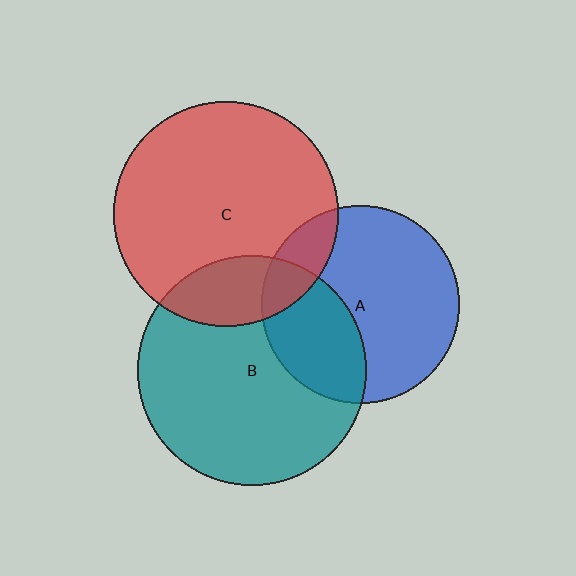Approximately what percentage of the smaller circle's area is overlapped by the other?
Approximately 35%.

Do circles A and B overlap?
Yes.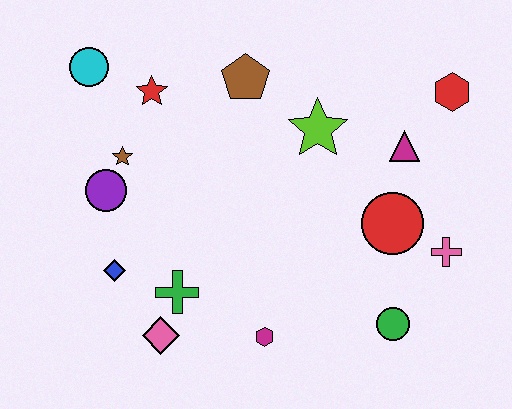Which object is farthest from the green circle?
The cyan circle is farthest from the green circle.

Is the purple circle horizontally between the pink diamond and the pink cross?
No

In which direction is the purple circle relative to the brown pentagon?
The purple circle is to the left of the brown pentagon.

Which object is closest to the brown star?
The purple circle is closest to the brown star.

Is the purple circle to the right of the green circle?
No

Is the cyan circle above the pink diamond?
Yes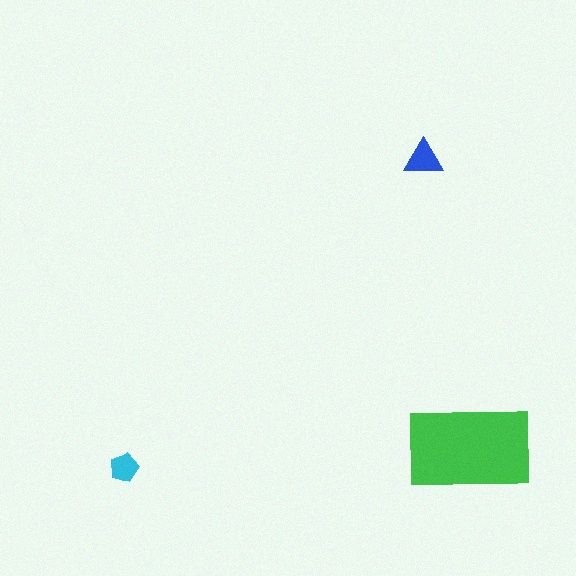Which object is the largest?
The green rectangle.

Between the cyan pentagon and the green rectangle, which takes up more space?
The green rectangle.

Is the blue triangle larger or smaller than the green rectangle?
Smaller.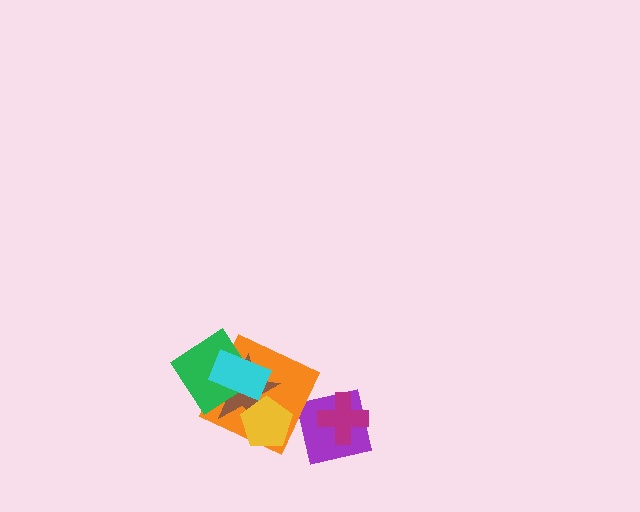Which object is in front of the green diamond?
The cyan rectangle is in front of the green diamond.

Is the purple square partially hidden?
Yes, it is partially covered by another shape.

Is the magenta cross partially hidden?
No, no other shape covers it.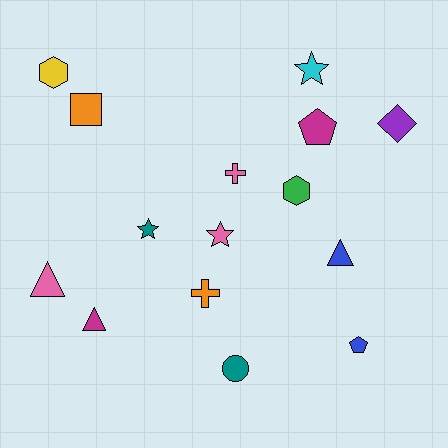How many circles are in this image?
There is 1 circle.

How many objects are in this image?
There are 15 objects.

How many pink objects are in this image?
There are 3 pink objects.